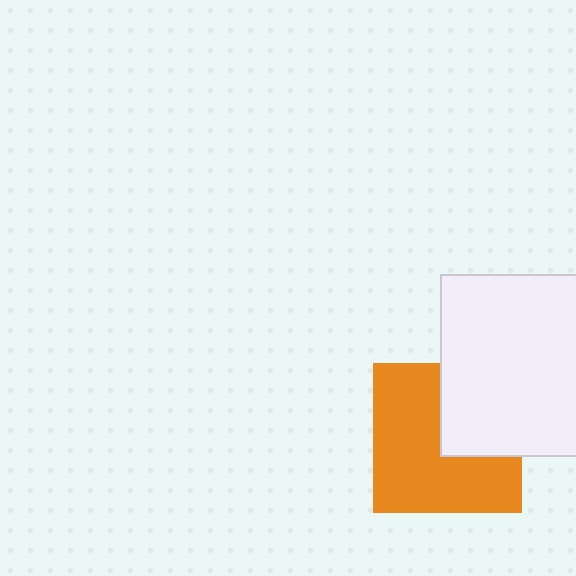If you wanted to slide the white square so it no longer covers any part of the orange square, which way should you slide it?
Slide it toward the upper-right — that is the most direct way to separate the two shapes.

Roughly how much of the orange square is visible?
Most of it is visible (roughly 65%).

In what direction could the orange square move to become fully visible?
The orange square could move toward the lower-left. That would shift it out from behind the white square entirely.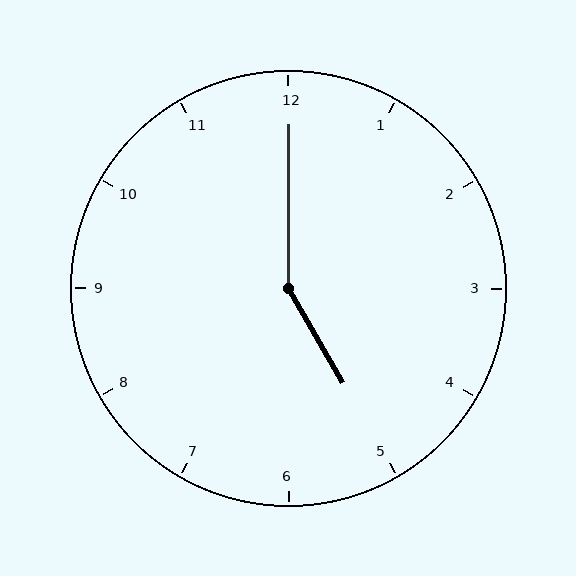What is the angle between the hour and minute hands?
Approximately 150 degrees.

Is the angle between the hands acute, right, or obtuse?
It is obtuse.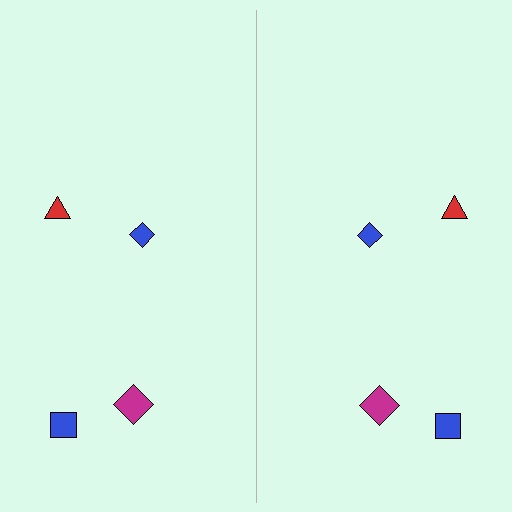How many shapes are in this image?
There are 8 shapes in this image.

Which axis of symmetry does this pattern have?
The pattern has a vertical axis of symmetry running through the center of the image.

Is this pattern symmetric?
Yes, this pattern has bilateral (reflection) symmetry.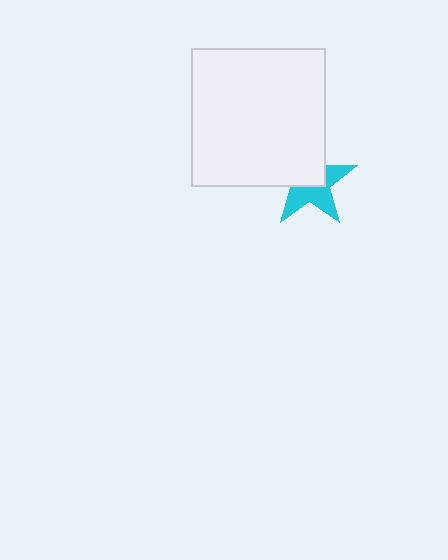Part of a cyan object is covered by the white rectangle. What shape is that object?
It is a star.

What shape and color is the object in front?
The object in front is a white rectangle.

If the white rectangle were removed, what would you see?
You would see the complete cyan star.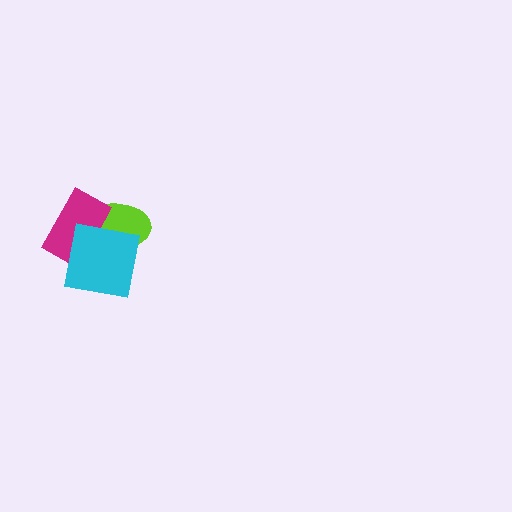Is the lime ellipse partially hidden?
Yes, it is partially covered by another shape.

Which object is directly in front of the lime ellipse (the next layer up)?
The magenta rectangle is directly in front of the lime ellipse.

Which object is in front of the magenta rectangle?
The cyan square is in front of the magenta rectangle.